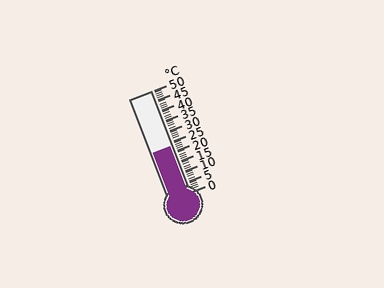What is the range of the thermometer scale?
The thermometer scale ranges from 0°C to 50°C.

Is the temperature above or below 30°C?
The temperature is below 30°C.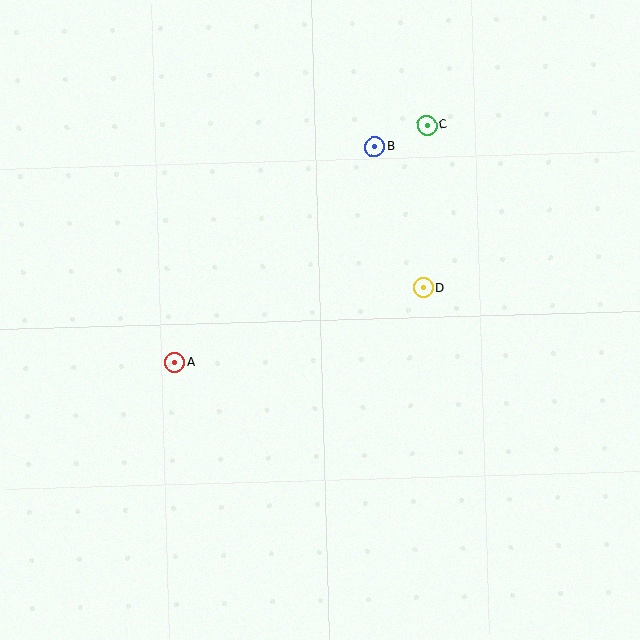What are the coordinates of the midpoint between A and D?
The midpoint between A and D is at (299, 325).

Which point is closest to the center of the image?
Point D at (423, 288) is closest to the center.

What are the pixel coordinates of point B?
Point B is at (375, 147).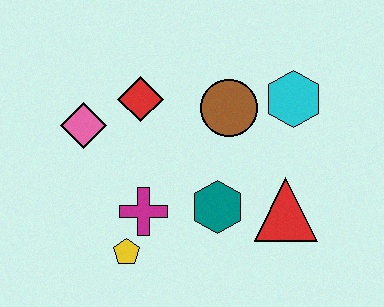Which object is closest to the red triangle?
The teal hexagon is closest to the red triangle.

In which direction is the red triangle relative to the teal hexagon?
The red triangle is to the right of the teal hexagon.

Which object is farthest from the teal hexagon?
The pink diamond is farthest from the teal hexagon.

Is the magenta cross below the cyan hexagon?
Yes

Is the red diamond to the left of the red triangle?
Yes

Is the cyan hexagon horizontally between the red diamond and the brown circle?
No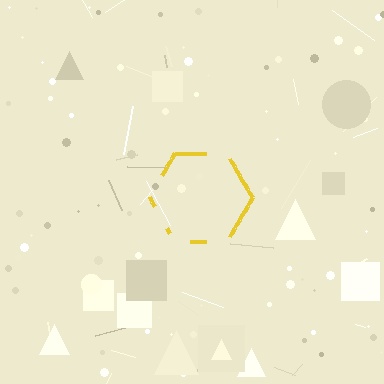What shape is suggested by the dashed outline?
The dashed outline suggests a hexagon.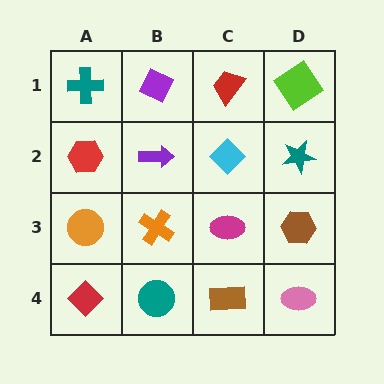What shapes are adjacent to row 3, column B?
A purple arrow (row 2, column B), a teal circle (row 4, column B), an orange circle (row 3, column A), a magenta ellipse (row 3, column C).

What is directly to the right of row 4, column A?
A teal circle.